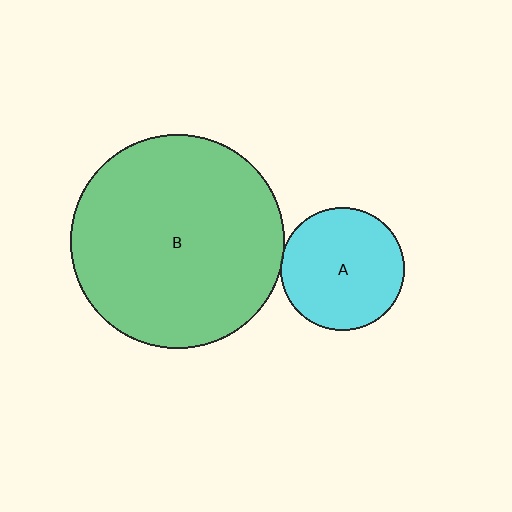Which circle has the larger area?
Circle B (green).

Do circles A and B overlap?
Yes.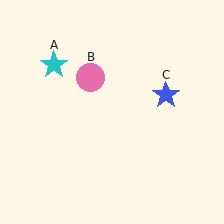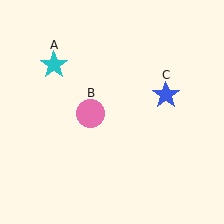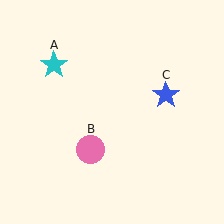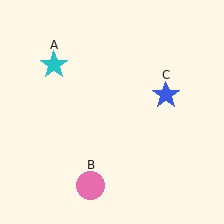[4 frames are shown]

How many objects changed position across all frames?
1 object changed position: pink circle (object B).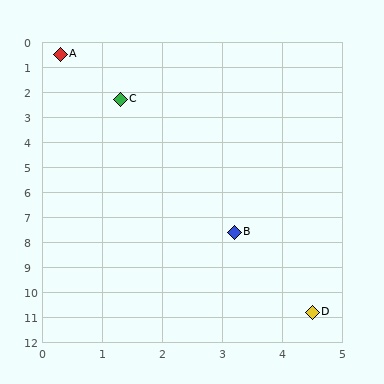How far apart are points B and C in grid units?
Points B and C are about 5.6 grid units apart.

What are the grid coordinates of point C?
Point C is at approximately (1.3, 2.3).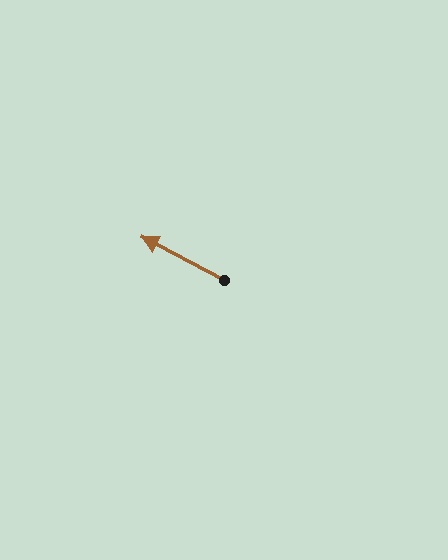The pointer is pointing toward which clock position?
Roughly 10 o'clock.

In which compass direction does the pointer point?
Northwest.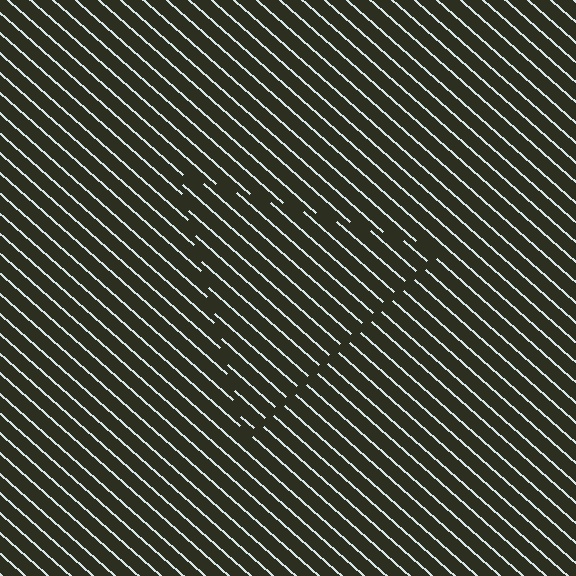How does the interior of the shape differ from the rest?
The interior of the shape contains the same grating, shifted by half a period — the contour is defined by the phase discontinuity where line-ends from the inner and outer gratings abut.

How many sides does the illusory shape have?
3 sides — the line-ends trace a triangle.